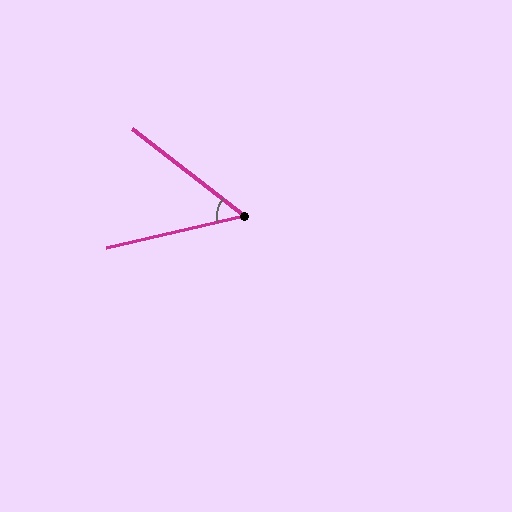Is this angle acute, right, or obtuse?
It is acute.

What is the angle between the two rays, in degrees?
Approximately 51 degrees.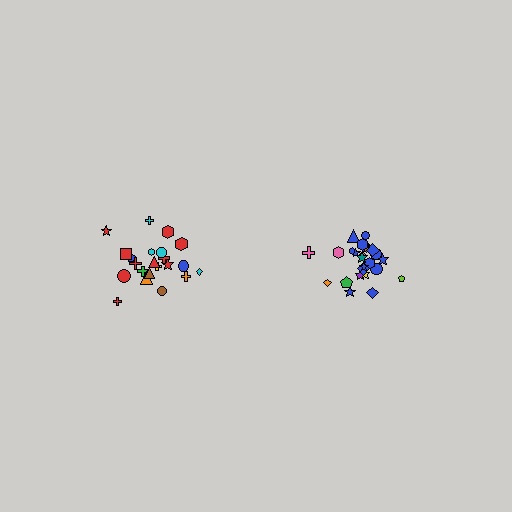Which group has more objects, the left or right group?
The right group.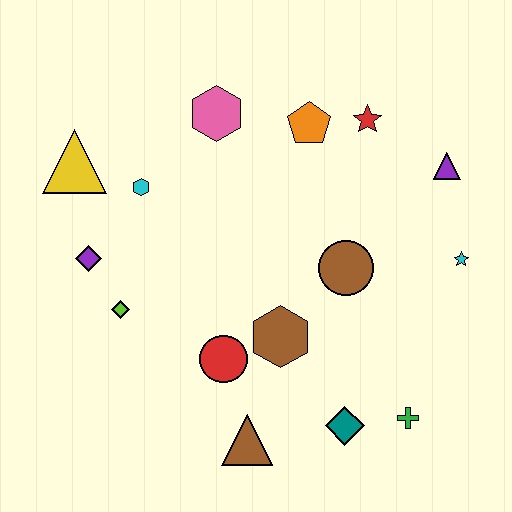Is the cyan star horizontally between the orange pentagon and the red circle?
No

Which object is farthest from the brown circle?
The yellow triangle is farthest from the brown circle.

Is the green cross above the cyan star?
No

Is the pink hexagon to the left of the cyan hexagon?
No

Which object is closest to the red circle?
The brown hexagon is closest to the red circle.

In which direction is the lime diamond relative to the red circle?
The lime diamond is to the left of the red circle.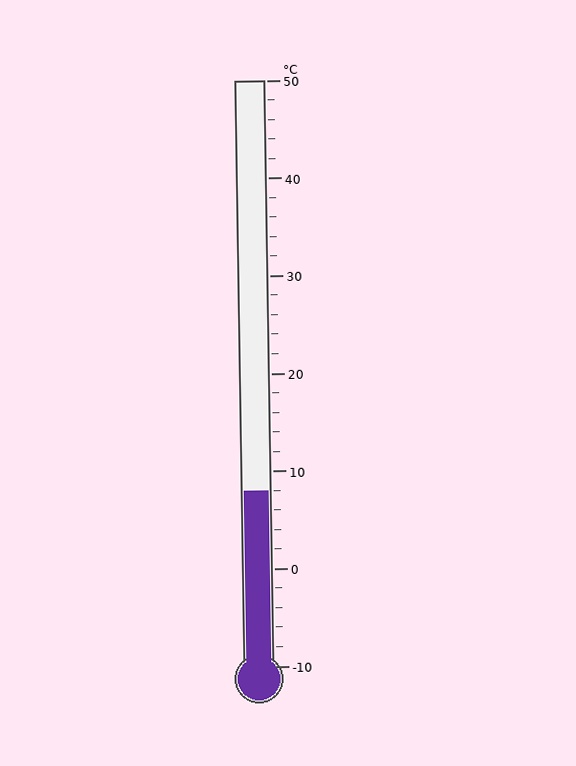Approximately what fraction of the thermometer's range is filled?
The thermometer is filled to approximately 30% of its range.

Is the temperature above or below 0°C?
The temperature is above 0°C.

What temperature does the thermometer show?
The thermometer shows approximately 8°C.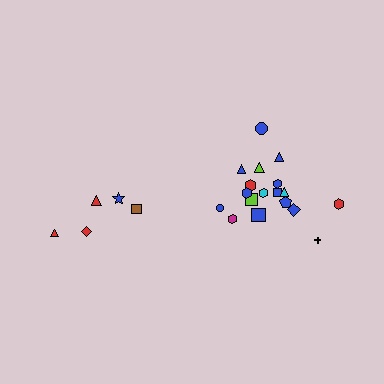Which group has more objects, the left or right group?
The right group.